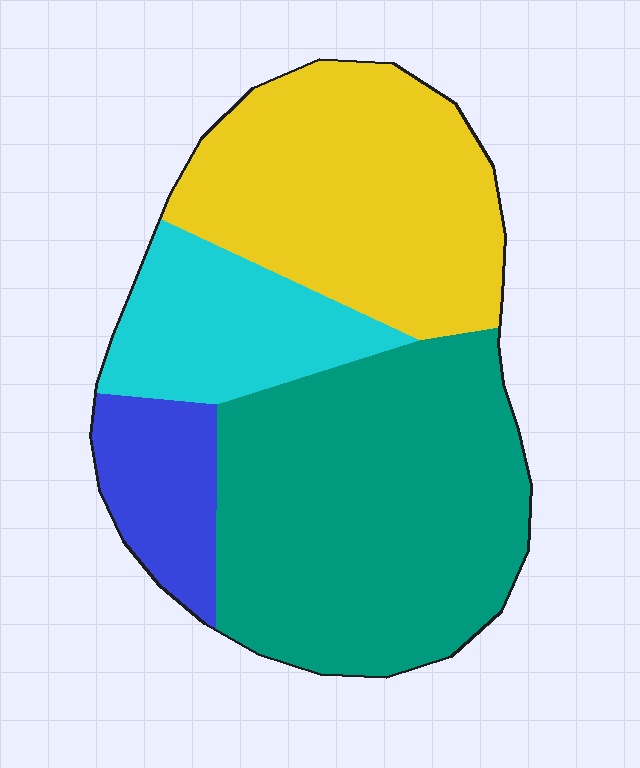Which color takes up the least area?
Blue, at roughly 10%.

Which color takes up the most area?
Teal, at roughly 45%.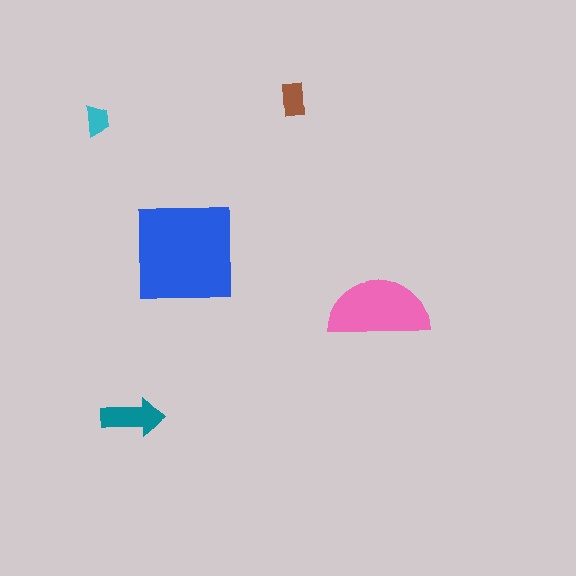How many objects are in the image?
There are 5 objects in the image.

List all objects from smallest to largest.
The cyan trapezoid, the brown rectangle, the teal arrow, the pink semicircle, the blue square.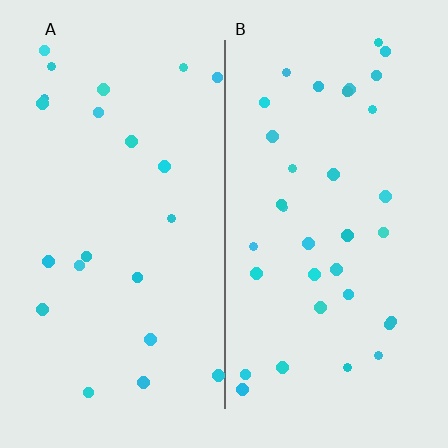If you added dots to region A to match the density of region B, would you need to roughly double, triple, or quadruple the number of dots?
Approximately double.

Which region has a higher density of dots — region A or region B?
B (the right).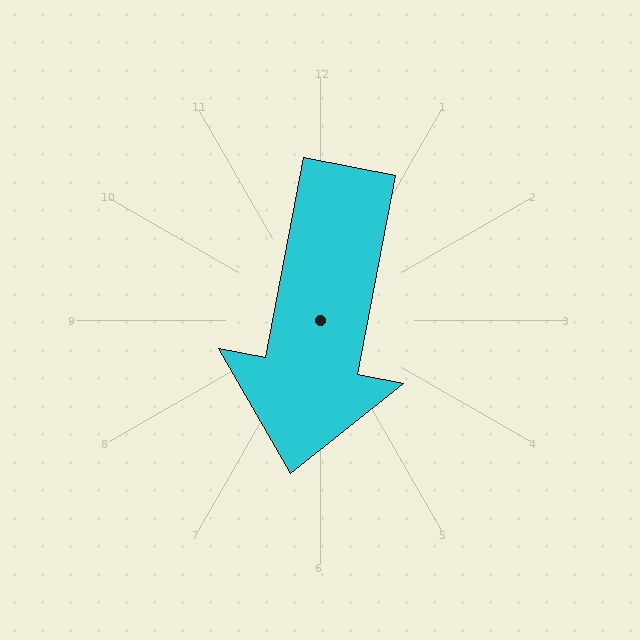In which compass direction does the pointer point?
South.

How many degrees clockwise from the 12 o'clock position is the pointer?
Approximately 191 degrees.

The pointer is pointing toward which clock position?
Roughly 6 o'clock.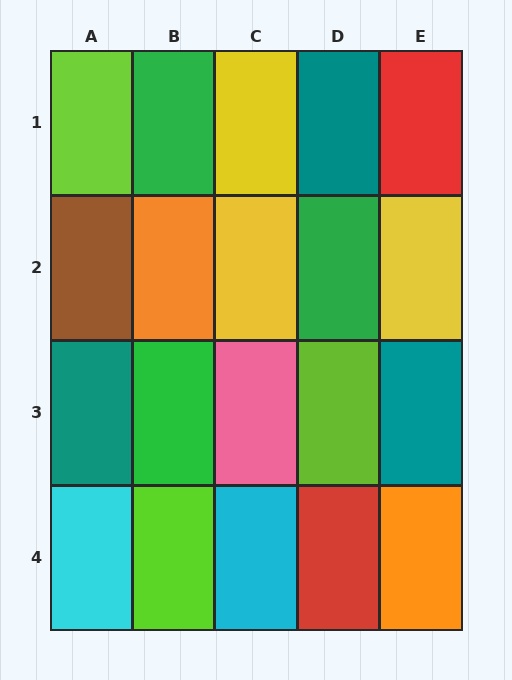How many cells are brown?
1 cell is brown.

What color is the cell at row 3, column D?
Lime.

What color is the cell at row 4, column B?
Lime.